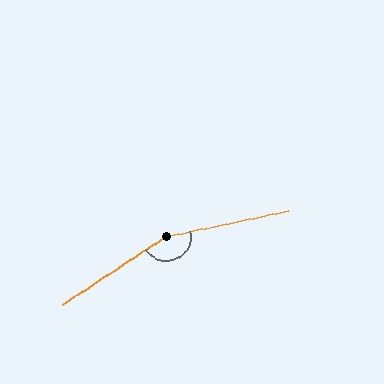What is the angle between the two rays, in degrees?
Approximately 158 degrees.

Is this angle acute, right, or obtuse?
It is obtuse.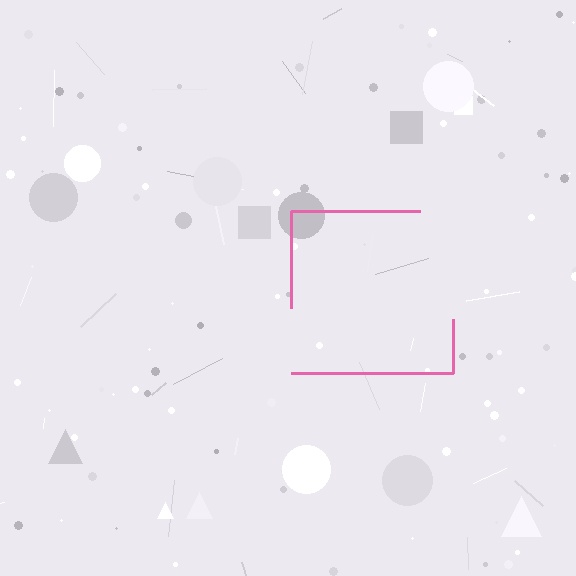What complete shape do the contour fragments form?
The contour fragments form a square.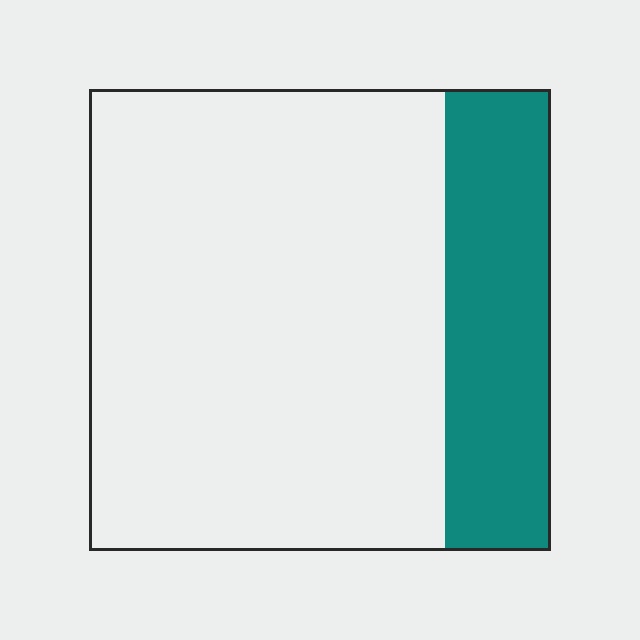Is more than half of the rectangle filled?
No.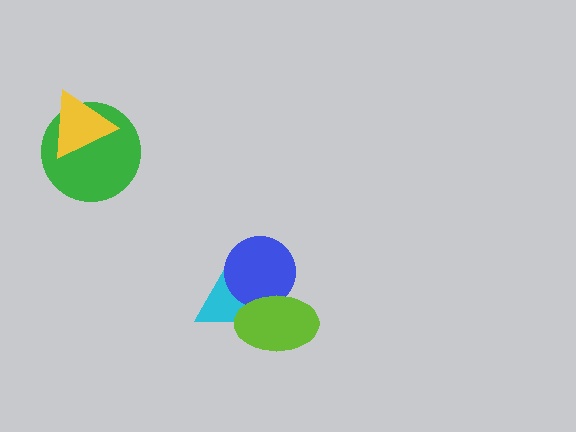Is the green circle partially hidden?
Yes, it is partially covered by another shape.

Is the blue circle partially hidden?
Yes, it is partially covered by another shape.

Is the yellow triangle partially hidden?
No, no other shape covers it.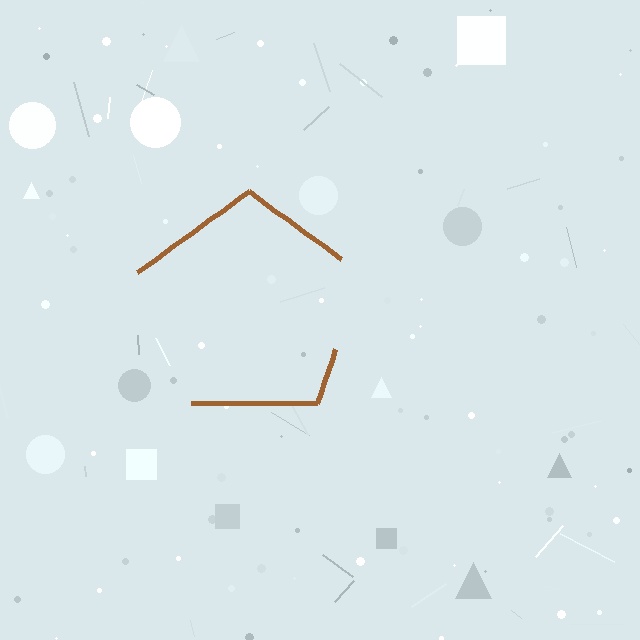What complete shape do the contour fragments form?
The contour fragments form a pentagon.